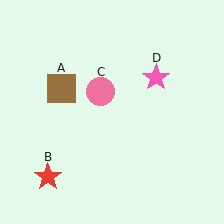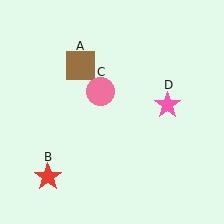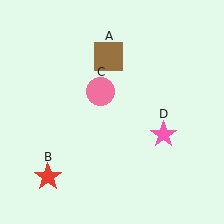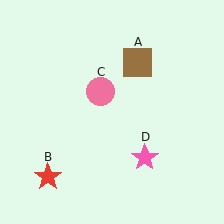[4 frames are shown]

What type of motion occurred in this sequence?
The brown square (object A), pink star (object D) rotated clockwise around the center of the scene.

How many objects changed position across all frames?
2 objects changed position: brown square (object A), pink star (object D).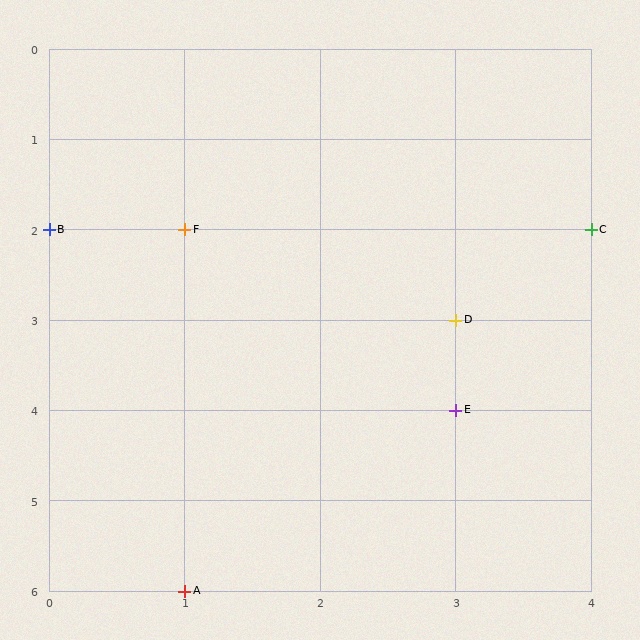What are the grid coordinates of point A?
Point A is at grid coordinates (1, 6).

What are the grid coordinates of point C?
Point C is at grid coordinates (4, 2).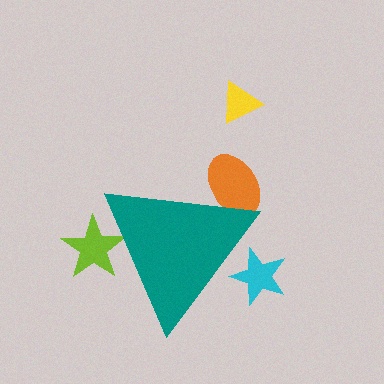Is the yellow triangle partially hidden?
No, the yellow triangle is fully visible.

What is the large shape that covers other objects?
A teal triangle.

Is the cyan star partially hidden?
Yes, the cyan star is partially hidden behind the teal triangle.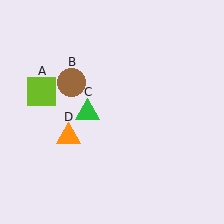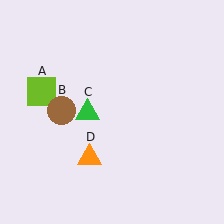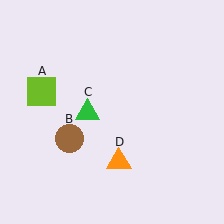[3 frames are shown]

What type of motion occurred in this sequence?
The brown circle (object B), orange triangle (object D) rotated counterclockwise around the center of the scene.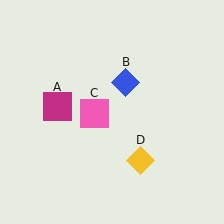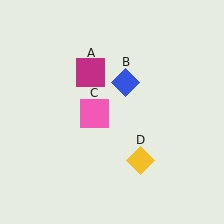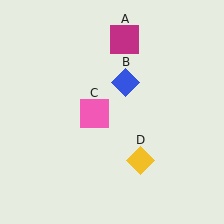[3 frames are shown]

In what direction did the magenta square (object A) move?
The magenta square (object A) moved up and to the right.